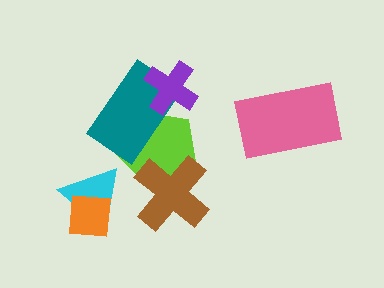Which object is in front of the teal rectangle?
The purple cross is in front of the teal rectangle.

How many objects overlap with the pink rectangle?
0 objects overlap with the pink rectangle.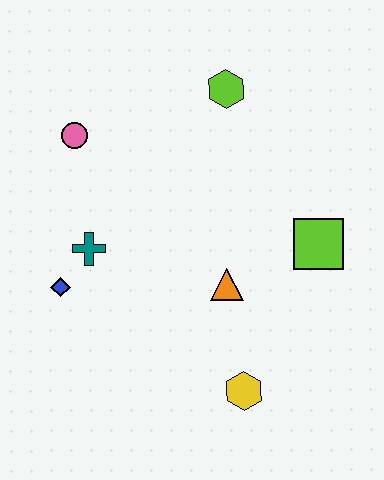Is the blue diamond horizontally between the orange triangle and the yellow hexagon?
No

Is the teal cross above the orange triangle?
Yes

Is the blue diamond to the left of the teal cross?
Yes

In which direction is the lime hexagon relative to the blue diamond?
The lime hexagon is above the blue diamond.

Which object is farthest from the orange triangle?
The pink circle is farthest from the orange triangle.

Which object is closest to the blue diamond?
The teal cross is closest to the blue diamond.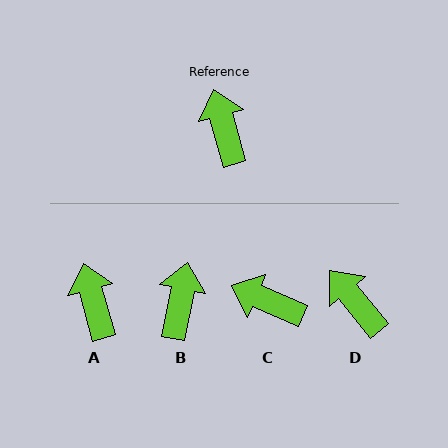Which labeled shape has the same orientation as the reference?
A.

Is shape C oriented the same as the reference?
No, it is off by about 51 degrees.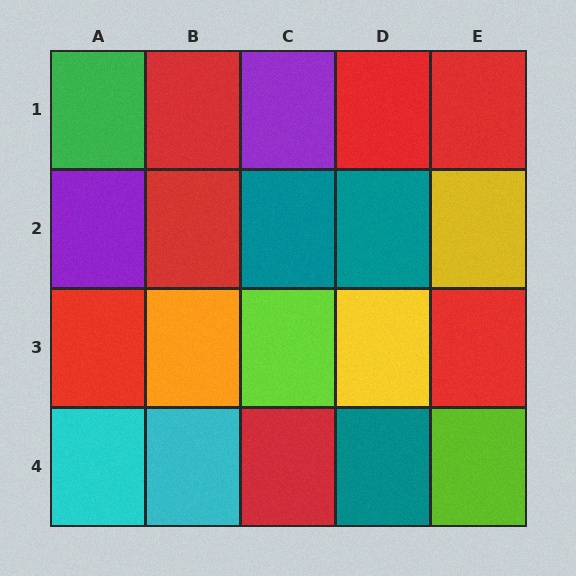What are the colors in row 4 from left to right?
Cyan, cyan, red, teal, lime.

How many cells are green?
1 cell is green.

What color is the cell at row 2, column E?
Yellow.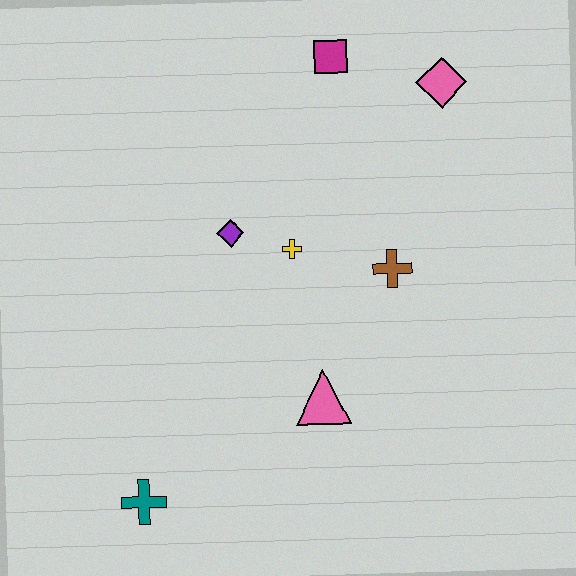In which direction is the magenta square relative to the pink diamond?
The magenta square is to the left of the pink diamond.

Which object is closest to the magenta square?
The pink diamond is closest to the magenta square.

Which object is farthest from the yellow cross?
The teal cross is farthest from the yellow cross.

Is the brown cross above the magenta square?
No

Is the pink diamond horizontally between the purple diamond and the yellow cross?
No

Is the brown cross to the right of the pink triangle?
Yes